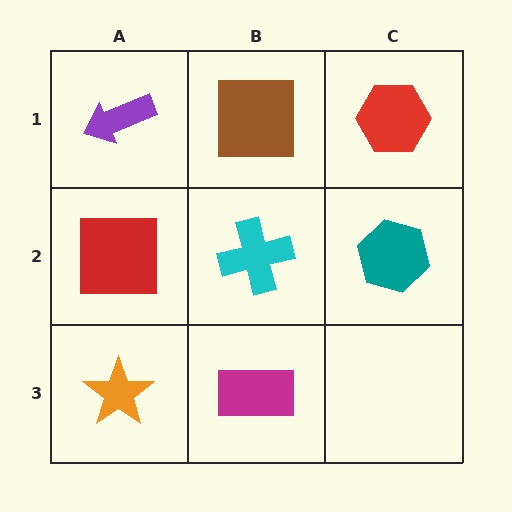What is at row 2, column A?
A red square.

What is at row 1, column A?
A purple arrow.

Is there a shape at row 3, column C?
No, that cell is empty.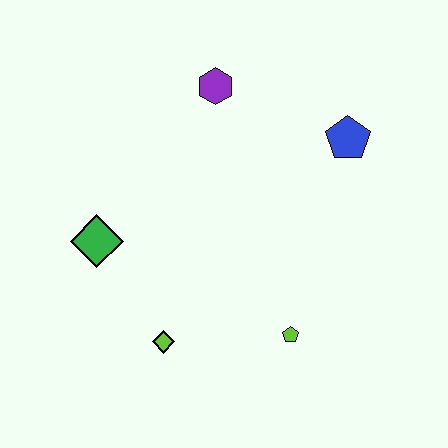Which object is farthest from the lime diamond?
The blue pentagon is farthest from the lime diamond.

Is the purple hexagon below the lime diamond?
No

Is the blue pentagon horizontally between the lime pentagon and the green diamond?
No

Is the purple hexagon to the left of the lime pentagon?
Yes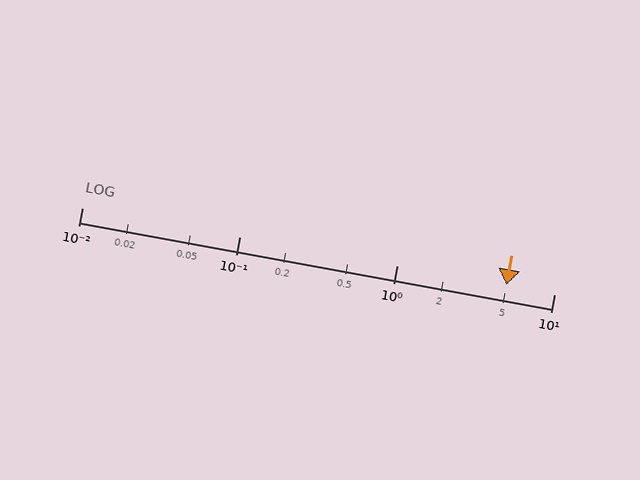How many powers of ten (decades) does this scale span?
The scale spans 3 decades, from 0.01 to 10.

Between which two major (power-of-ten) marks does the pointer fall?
The pointer is between 1 and 10.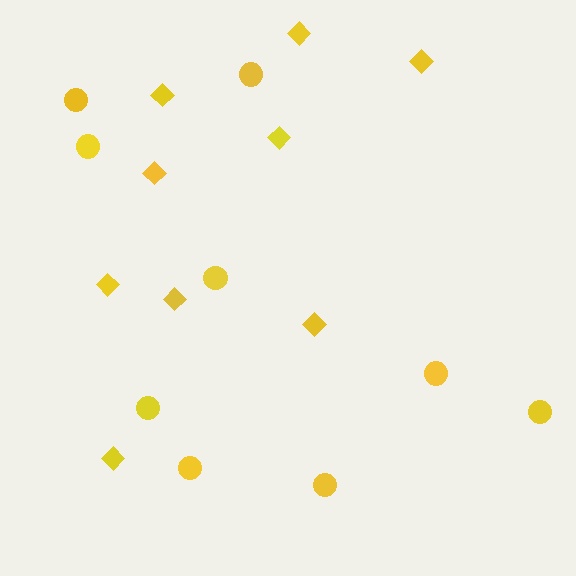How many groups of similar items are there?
There are 2 groups: one group of circles (9) and one group of diamonds (9).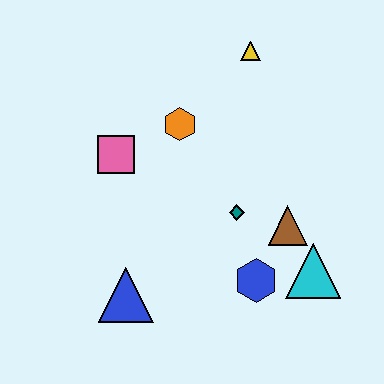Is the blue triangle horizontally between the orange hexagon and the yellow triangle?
No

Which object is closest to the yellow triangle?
The orange hexagon is closest to the yellow triangle.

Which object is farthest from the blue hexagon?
The yellow triangle is farthest from the blue hexagon.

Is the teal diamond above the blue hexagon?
Yes